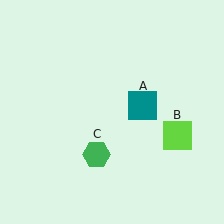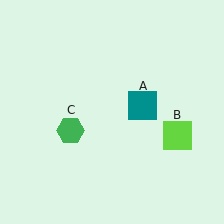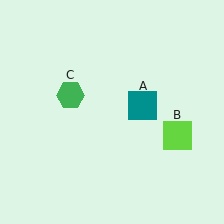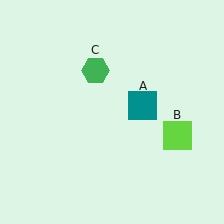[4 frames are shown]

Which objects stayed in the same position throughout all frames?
Teal square (object A) and lime square (object B) remained stationary.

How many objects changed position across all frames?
1 object changed position: green hexagon (object C).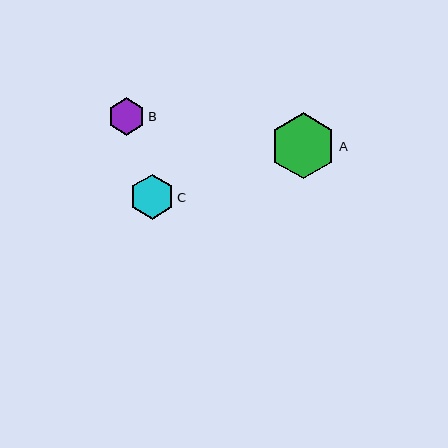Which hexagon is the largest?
Hexagon A is the largest with a size of approximately 66 pixels.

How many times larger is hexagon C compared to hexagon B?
Hexagon C is approximately 1.2 times the size of hexagon B.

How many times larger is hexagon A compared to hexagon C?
Hexagon A is approximately 1.5 times the size of hexagon C.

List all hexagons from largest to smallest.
From largest to smallest: A, C, B.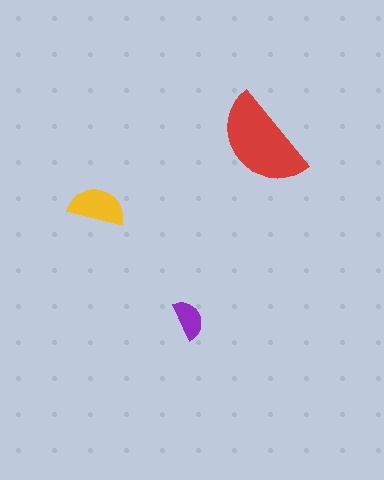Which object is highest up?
The red semicircle is topmost.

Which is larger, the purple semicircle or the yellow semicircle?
The yellow one.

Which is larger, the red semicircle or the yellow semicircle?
The red one.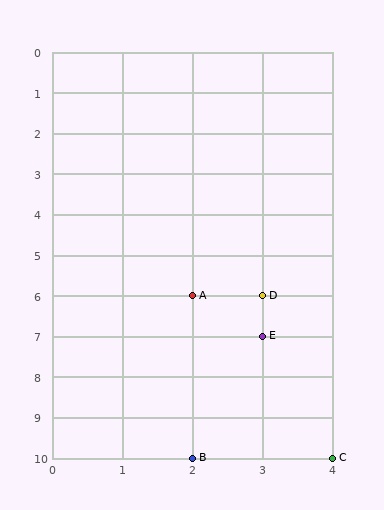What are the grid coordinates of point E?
Point E is at grid coordinates (3, 7).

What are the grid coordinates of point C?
Point C is at grid coordinates (4, 10).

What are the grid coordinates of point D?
Point D is at grid coordinates (3, 6).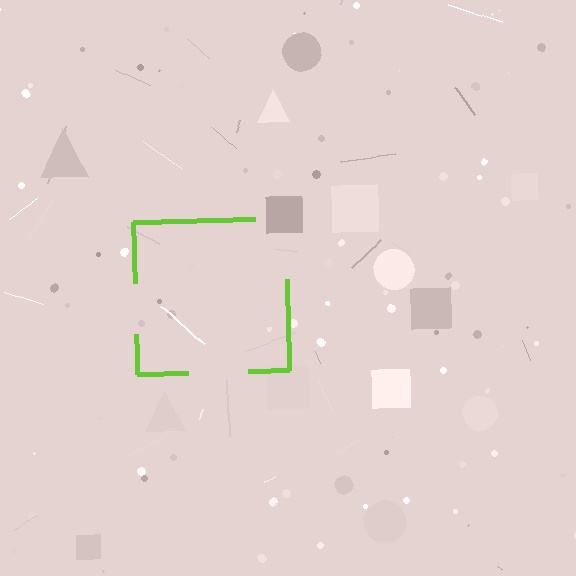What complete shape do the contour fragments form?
The contour fragments form a square.